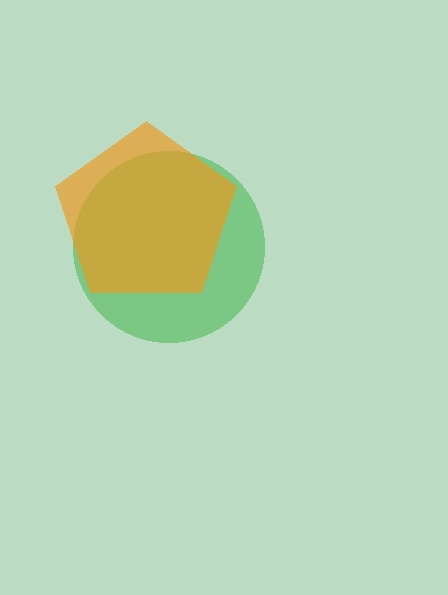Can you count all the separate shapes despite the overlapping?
Yes, there are 2 separate shapes.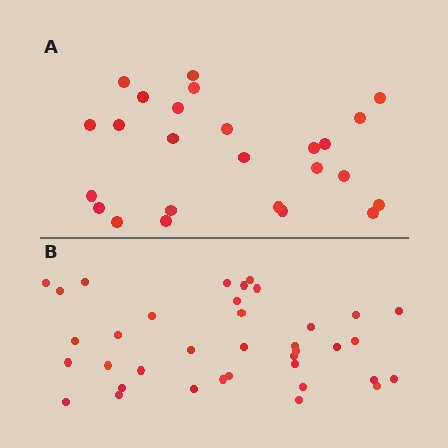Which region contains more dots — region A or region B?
Region B (the bottom region) has more dots.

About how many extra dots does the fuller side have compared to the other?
Region B has roughly 12 or so more dots than region A.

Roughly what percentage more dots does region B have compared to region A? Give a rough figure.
About 50% more.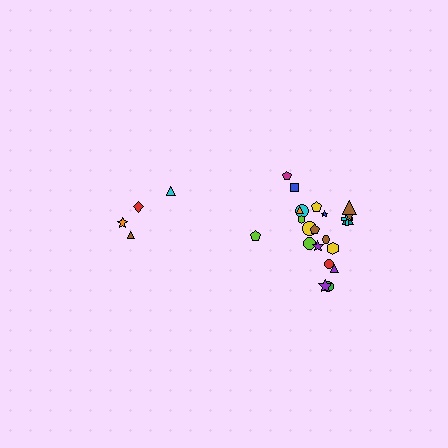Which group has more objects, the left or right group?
The right group.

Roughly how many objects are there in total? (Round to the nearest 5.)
Roughly 25 objects in total.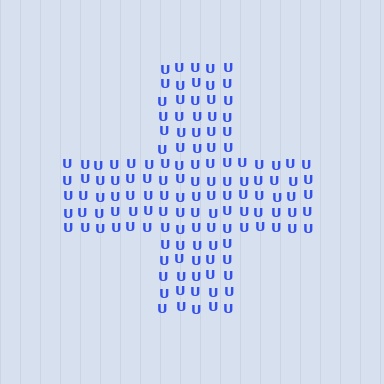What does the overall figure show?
The overall figure shows a cross.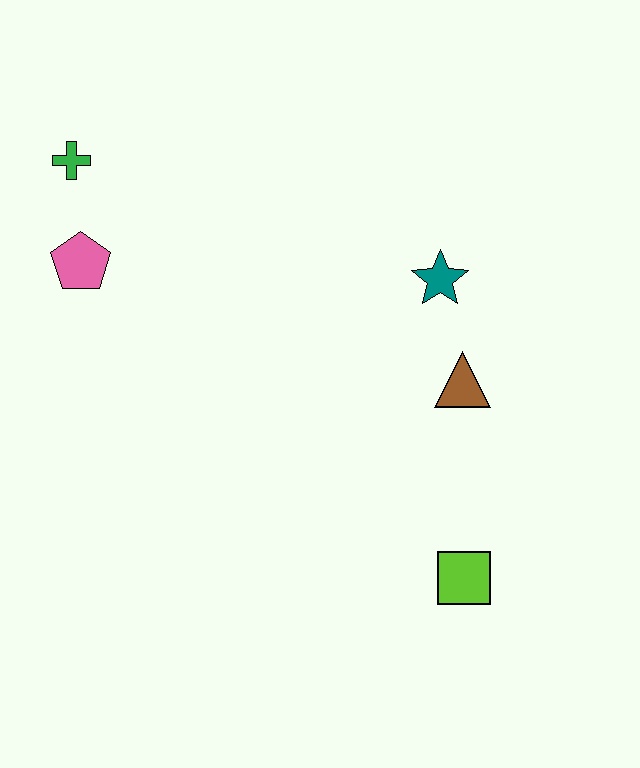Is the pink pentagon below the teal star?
No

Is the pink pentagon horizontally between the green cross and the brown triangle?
Yes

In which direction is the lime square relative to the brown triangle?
The lime square is below the brown triangle.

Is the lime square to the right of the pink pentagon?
Yes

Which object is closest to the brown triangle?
The teal star is closest to the brown triangle.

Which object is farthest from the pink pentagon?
The lime square is farthest from the pink pentagon.